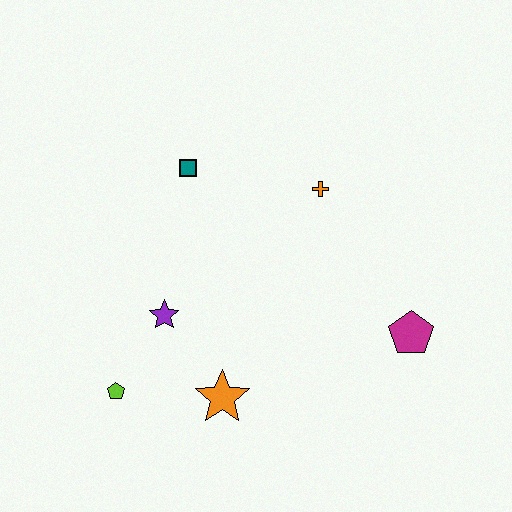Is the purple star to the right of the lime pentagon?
Yes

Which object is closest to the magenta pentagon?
The orange cross is closest to the magenta pentagon.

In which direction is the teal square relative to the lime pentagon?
The teal square is above the lime pentagon.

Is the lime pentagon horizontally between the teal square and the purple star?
No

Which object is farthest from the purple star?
The magenta pentagon is farthest from the purple star.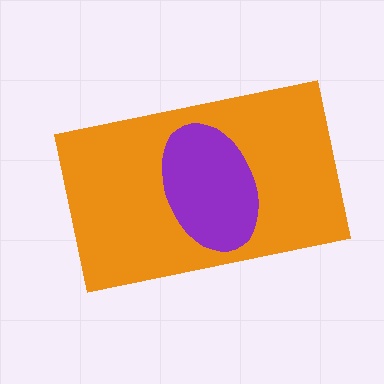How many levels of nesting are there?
2.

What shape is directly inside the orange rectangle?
The purple ellipse.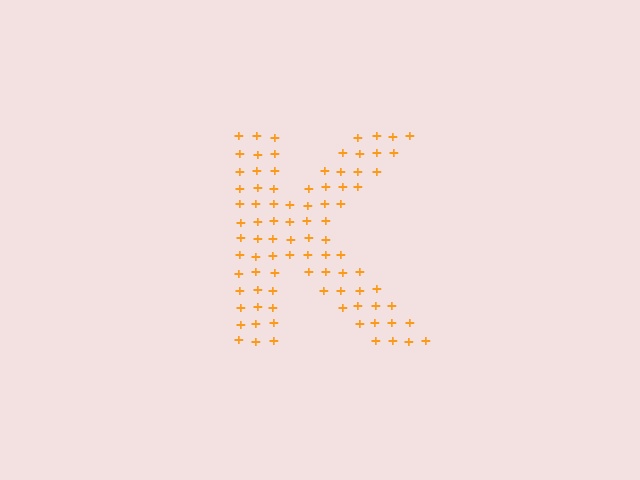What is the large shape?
The large shape is the letter K.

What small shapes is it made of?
It is made of small plus signs.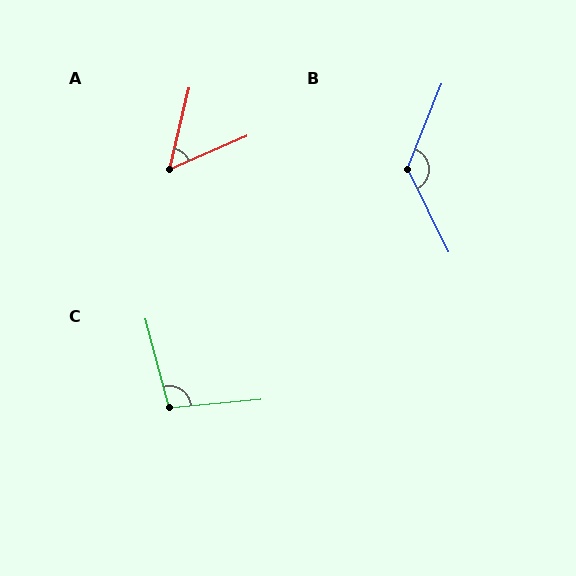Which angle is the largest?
B, at approximately 132 degrees.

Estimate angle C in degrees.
Approximately 99 degrees.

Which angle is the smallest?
A, at approximately 53 degrees.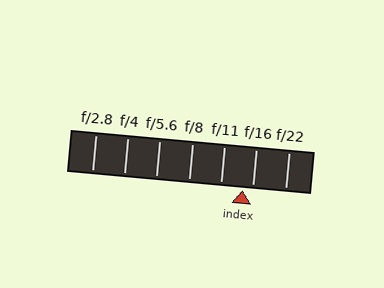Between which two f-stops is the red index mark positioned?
The index mark is between f/11 and f/16.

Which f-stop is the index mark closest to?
The index mark is closest to f/16.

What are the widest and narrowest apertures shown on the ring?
The widest aperture shown is f/2.8 and the narrowest is f/22.